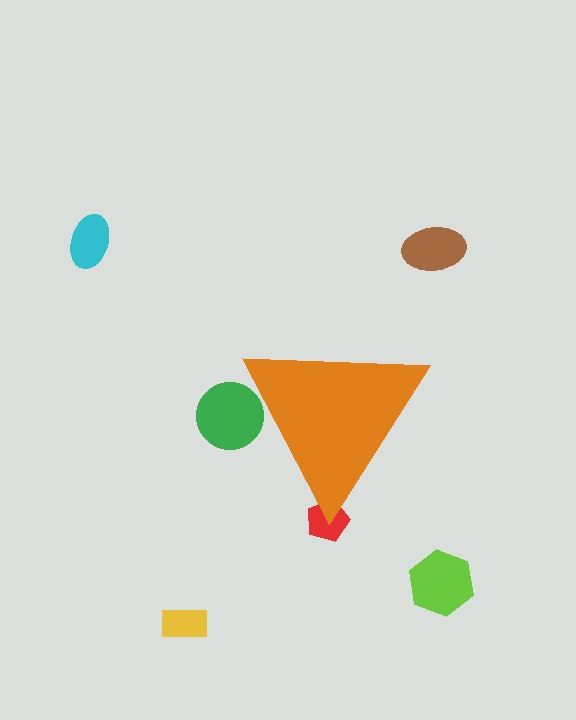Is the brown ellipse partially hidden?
No, the brown ellipse is fully visible.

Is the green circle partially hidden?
Yes, the green circle is partially hidden behind the orange triangle.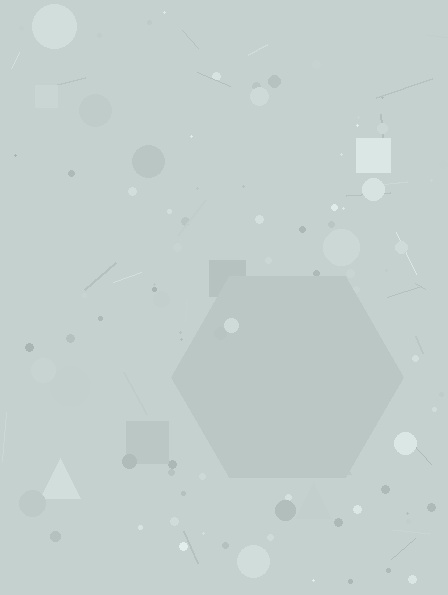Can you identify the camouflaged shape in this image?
The camouflaged shape is a hexagon.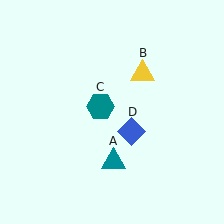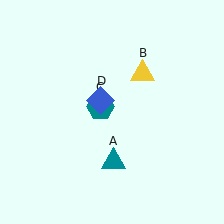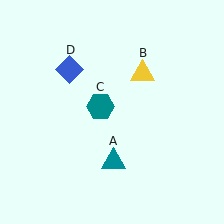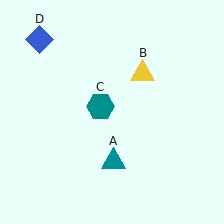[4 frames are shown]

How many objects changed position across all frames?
1 object changed position: blue diamond (object D).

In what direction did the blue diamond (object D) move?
The blue diamond (object D) moved up and to the left.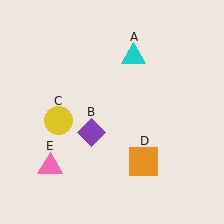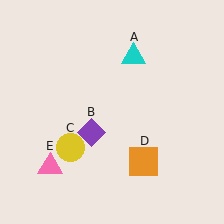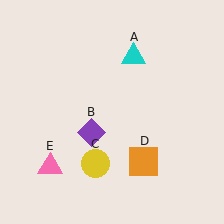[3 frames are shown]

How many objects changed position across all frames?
1 object changed position: yellow circle (object C).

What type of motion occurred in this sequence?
The yellow circle (object C) rotated counterclockwise around the center of the scene.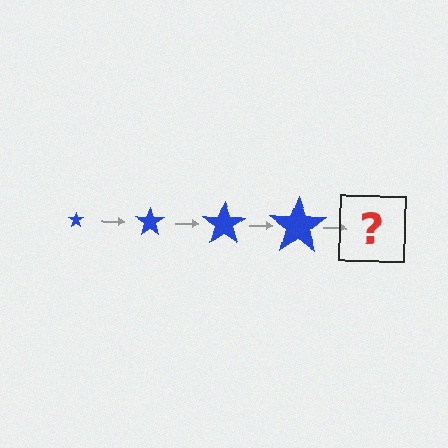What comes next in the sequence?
The next element should be a blue star, larger than the previous one.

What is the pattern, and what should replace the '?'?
The pattern is that the star gets progressively larger each step. The '?' should be a blue star, larger than the previous one.